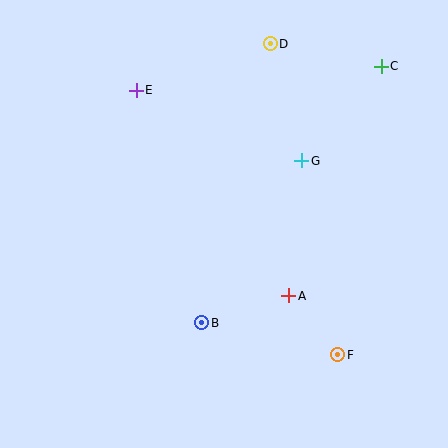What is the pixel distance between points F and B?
The distance between F and B is 139 pixels.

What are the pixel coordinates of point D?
Point D is at (270, 44).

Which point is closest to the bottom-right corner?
Point F is closest to the bottom-right corner.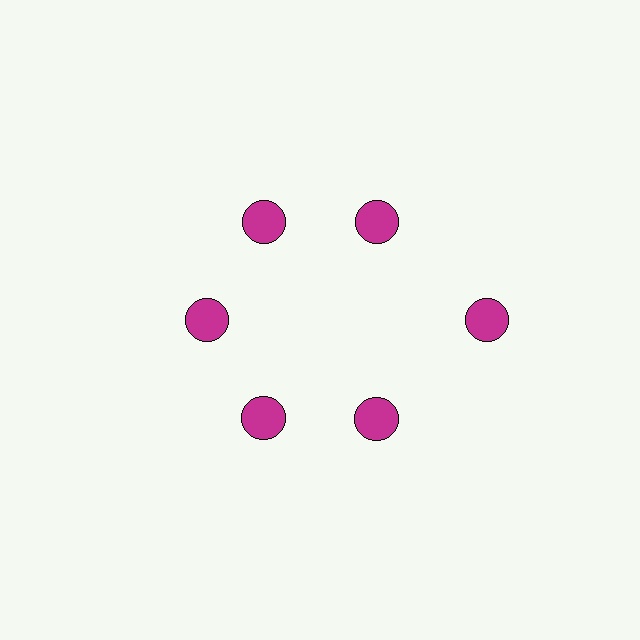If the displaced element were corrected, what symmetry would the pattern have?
It would have 6-fold rotational symmetry — the pattern would map onto itself every 60 degrees.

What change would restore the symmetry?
The symmetry would be restored by moving it inward, back onto the ring so that all 6 circles sit at equal angles and equal distance from the center.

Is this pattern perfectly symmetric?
No. The 6 magenta circles are arranged in a ring, but one element near the 3 o'clock position is pushed outward from the center, breaking the 6-fold rotational symmetry.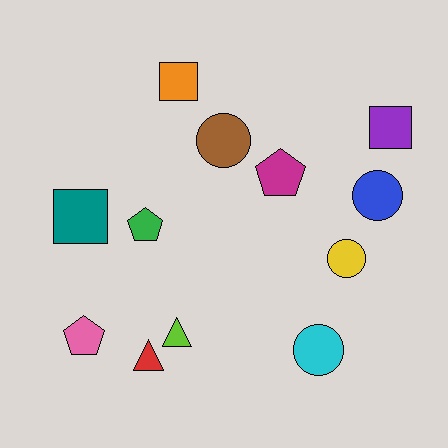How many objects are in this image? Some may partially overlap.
There are 12 objects.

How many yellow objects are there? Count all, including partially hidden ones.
There is 1 yellow object.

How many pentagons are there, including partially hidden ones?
There are 3 pentagons.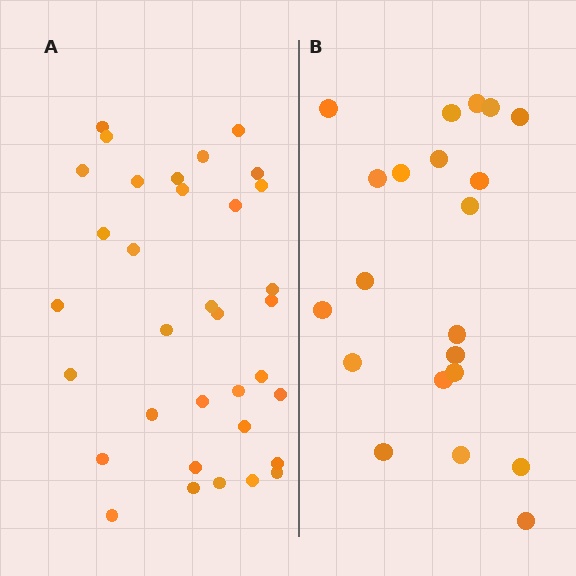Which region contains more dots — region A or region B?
Region A (the left region) has more dots.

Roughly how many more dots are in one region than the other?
Region A has approximately 15 more dots than region B.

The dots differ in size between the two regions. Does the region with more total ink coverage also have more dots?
No. Region B has more total ink coverage because its dots are larger, but region A actually contains more individual dots. Total area can be misleading — the number of items is what matters here.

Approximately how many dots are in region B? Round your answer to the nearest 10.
About 20 dots. (The exact count is 21, which rounds to 20.)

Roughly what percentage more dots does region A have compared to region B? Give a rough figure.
About 60% more.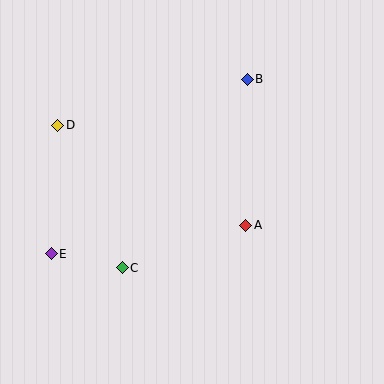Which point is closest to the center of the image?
Point A at (246, 225) is closest to the center.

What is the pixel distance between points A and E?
The distance between A and E is 196 pixels.